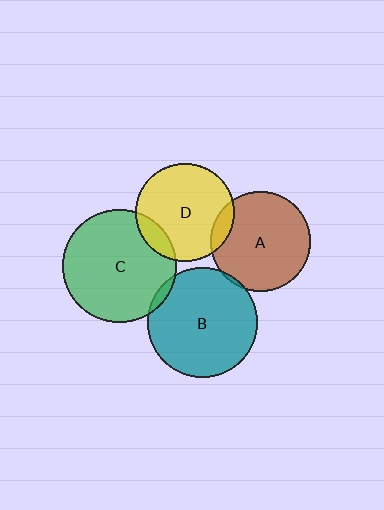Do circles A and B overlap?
Yes.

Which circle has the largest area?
Circle C (green).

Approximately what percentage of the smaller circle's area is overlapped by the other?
Approximately 5%.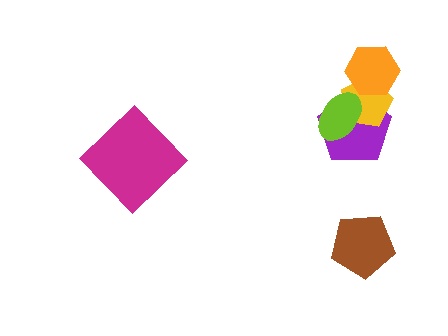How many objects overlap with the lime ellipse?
2 objects overlap with the lime ellipse.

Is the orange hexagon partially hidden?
No, no other shape covers it.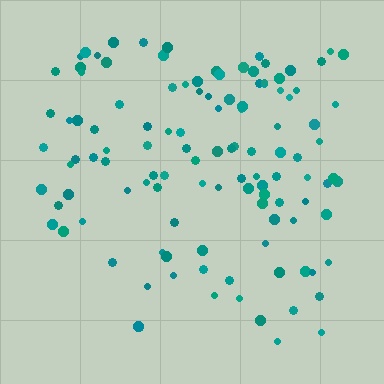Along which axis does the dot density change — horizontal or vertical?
Vertical.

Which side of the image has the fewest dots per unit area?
The bottom.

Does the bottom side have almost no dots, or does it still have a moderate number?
Still a moderate number, just noticeably fewer than the top.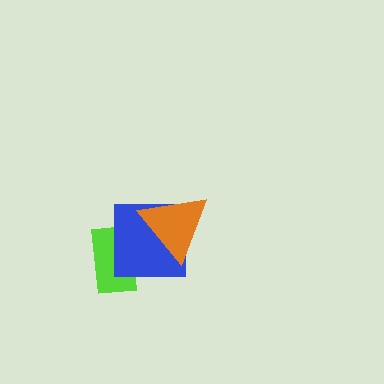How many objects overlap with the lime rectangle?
1 object overlaps with the lime rectangle.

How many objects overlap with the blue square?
2 objects overlap with the blue square.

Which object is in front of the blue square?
The orange triangle is in front of the blue square.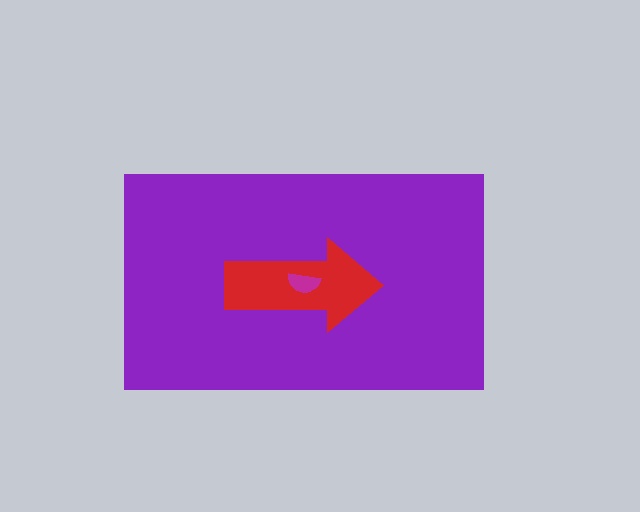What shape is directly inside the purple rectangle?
The red arrow.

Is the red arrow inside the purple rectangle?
Yes.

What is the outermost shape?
The purple rectangle.